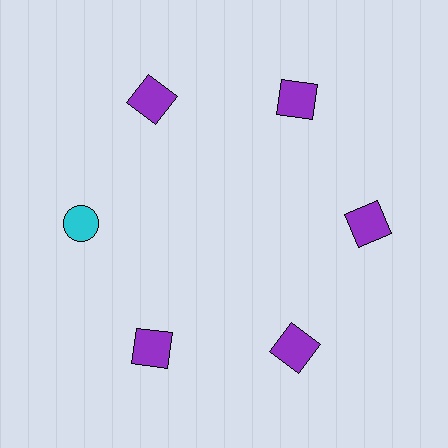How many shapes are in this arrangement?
There are 6 shapes arranged in a ring pattern.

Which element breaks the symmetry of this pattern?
The cyan circle at roughly the 9 o'clock position breaks the symmetry. All other shapes are purple squares.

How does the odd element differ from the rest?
It differs in both color (cyan instead of purple) and shape (circle instead of square).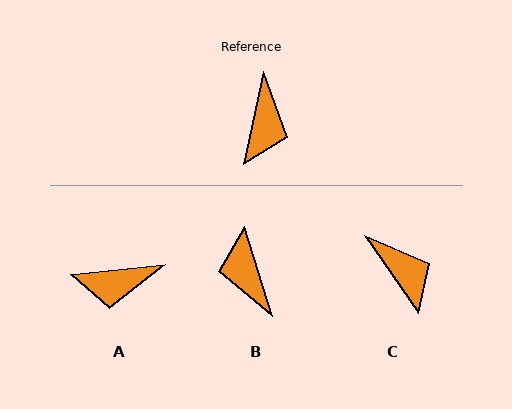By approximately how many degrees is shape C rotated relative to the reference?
Approximately 46 degrees counter-clockwise.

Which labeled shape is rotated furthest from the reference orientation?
B, about 150 degrees away.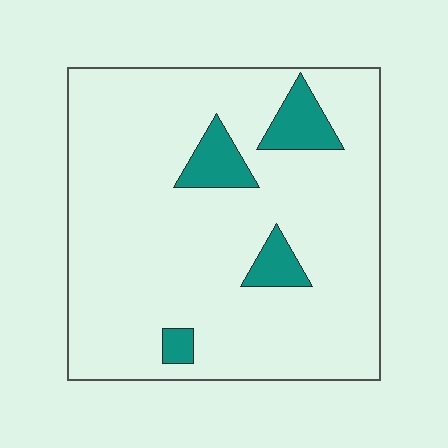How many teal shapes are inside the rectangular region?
4.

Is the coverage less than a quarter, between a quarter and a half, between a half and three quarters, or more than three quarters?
Less than a quarter.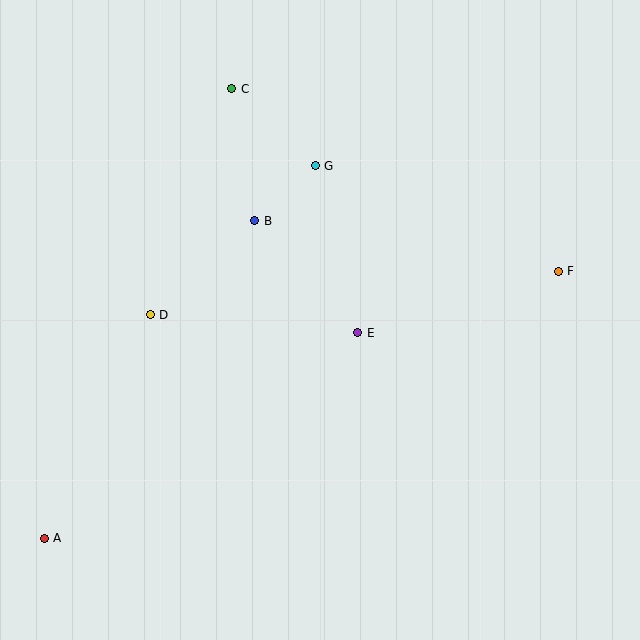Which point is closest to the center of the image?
Point E at (358, 333) is closest to the center.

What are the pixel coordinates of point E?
Point E is at (358, 333).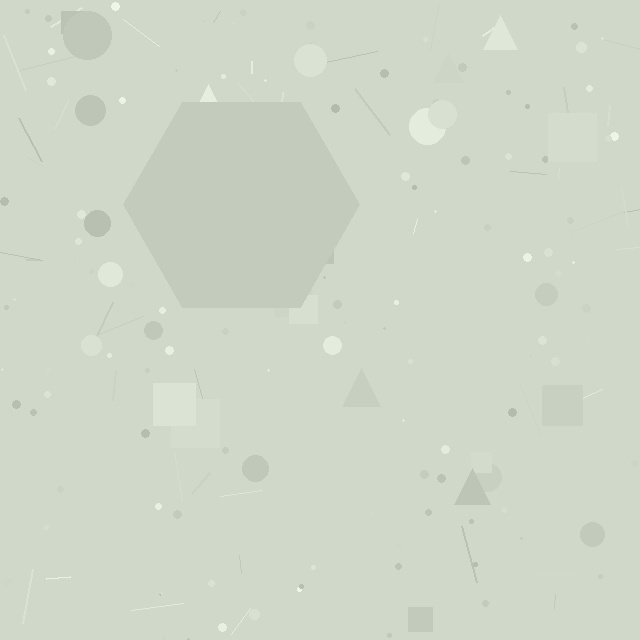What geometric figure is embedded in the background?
A hexagon is embedded in the background.